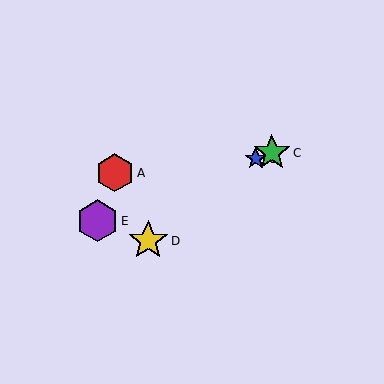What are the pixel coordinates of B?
Object B is at (256, 159).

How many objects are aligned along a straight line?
3 objects (B, C, E) are aligned along a straight line.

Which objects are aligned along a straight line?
Objects B, C, E are aligned along a straight line.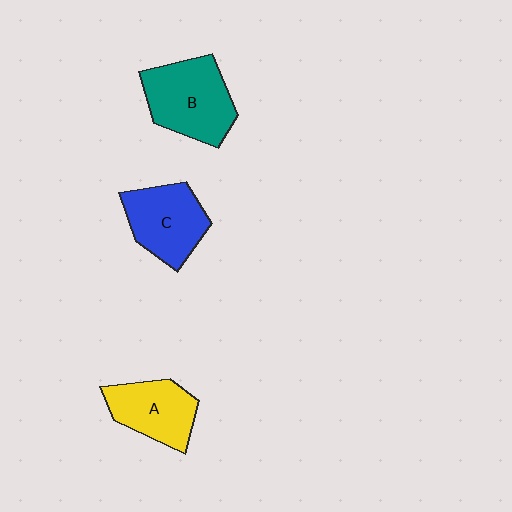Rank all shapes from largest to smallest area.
From largest to smallest: B (teal), C (blue), A (yellow).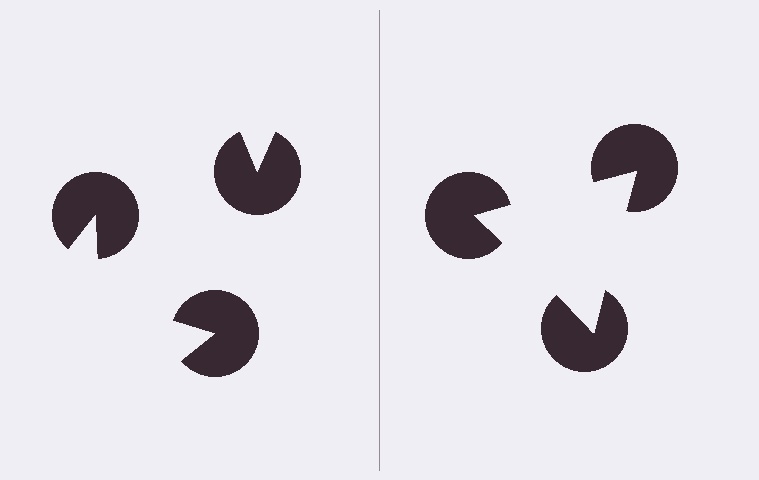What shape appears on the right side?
An illusory triangle.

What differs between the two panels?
The pac-man discs are positioned identically on both sides; only the wedge orientations differ. On the right they align to a triangle; on the left they are misaligned.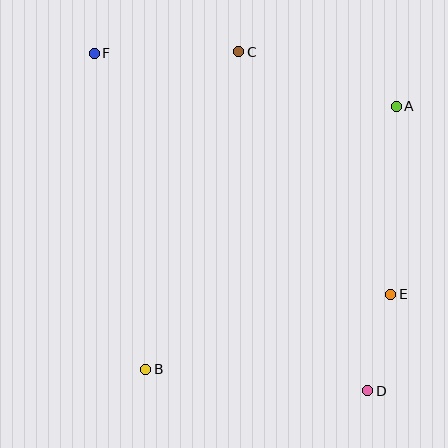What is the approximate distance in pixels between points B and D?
The distance between B and D is approximately 223 pixels.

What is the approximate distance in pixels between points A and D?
The distance between A and D is approximately 286 pixels.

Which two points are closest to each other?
Points D and E are closest to each other.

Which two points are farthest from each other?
Points D and F are farthest from each other.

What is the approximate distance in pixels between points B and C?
The distance between B and C is approximately 331 pixels.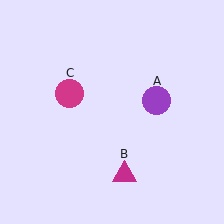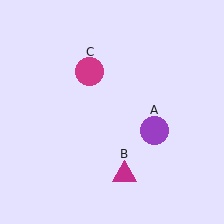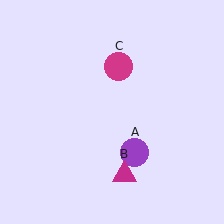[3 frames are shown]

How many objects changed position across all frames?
2 objects changed position: purple circle (object A), magenta circle (object C).